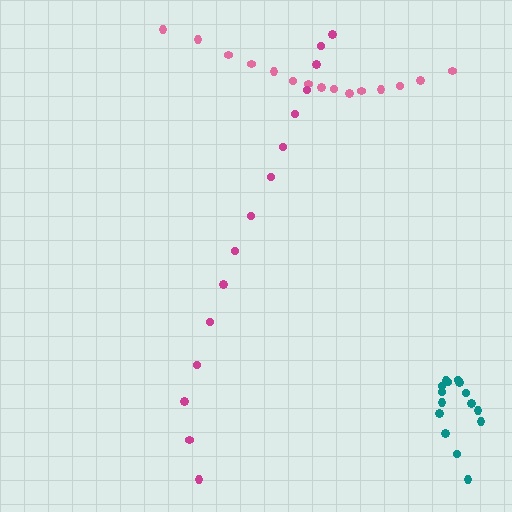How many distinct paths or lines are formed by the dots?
There are 3 distinct paths.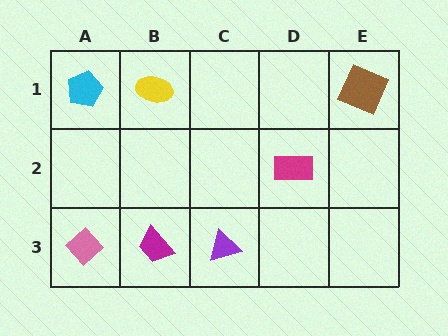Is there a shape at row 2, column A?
No, that cell is empty.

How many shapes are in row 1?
3 shapes.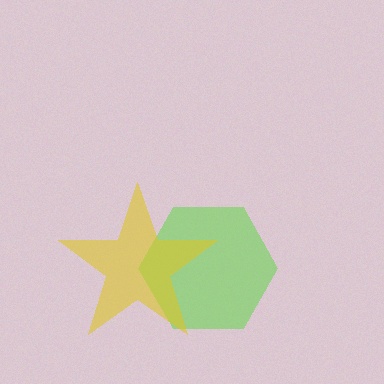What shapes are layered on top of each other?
The layered shapes are: a lime hexagon, a yellow star.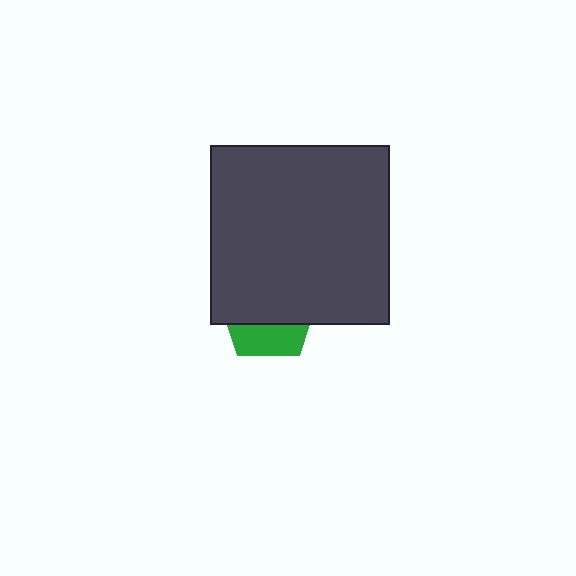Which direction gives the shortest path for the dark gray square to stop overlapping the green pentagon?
Moving up gives the shortest separation.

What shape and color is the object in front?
The object in front is a dark gray square.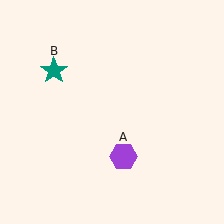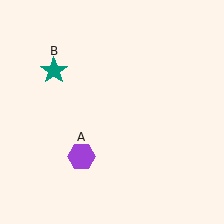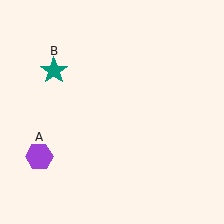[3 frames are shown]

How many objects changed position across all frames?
1 object changed position: purple hexagon (object A).